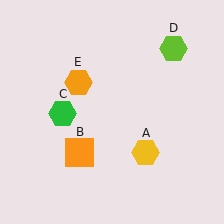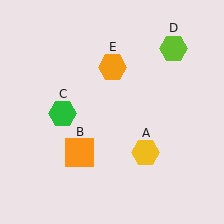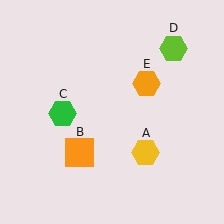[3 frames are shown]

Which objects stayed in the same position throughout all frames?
Yellow hexagon (object A) and orange square (object B) and green hexagon (object C) and lime hexagon (object D) remained stationary.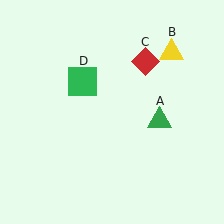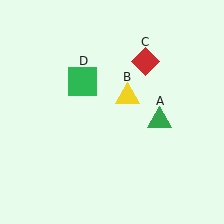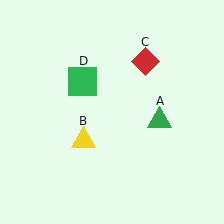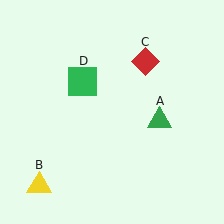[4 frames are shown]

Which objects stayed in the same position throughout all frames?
Green triangle (object A) and red diamond (object C) and green square (object D) remained stationary.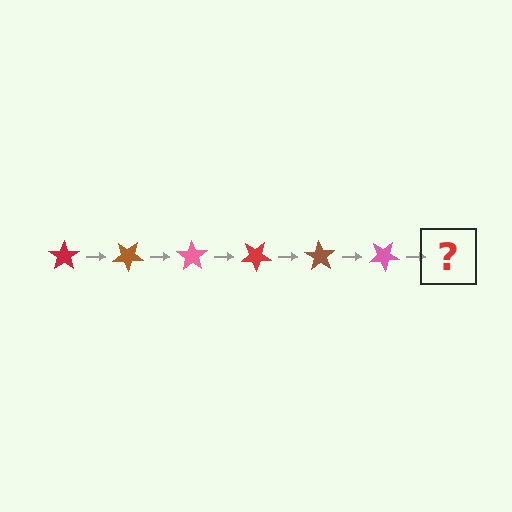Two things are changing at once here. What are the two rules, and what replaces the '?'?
The two rules are that it rotates 35 degrees each step and the color cycles through red, brown, and pink. The '?' should be a red star, rotated 210 degrees from the start.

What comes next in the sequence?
The next element should be a red star, rotated 210 degrees from the start.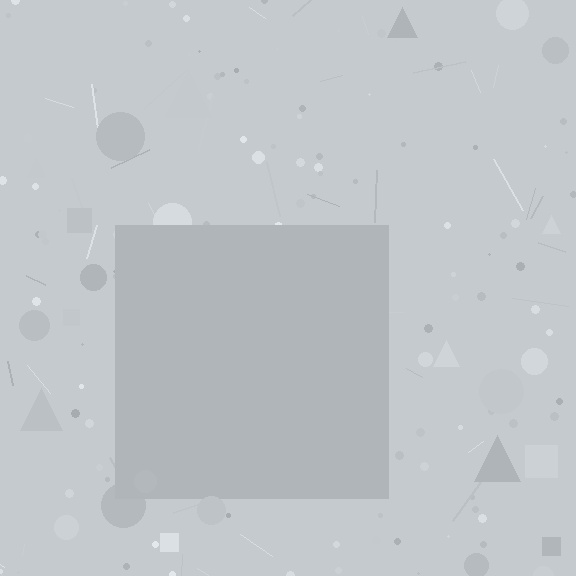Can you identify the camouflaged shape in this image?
The camouflaged shape is a square.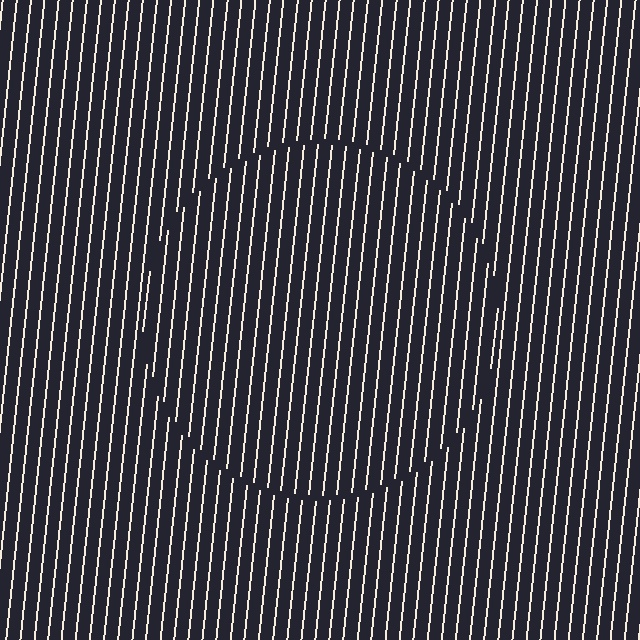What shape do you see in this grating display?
An illusory circle. The interior of the shape contains the same grating, shifted by half a period — the contour is defined by the phase discontinuity where line-ends from the inner and outer gratings abut.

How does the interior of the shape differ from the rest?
The interior of the shape contains the same grating, shifted by half a period — the contour is defined by the phase discontinuity where line-ends from the inner and outer gratings abut.